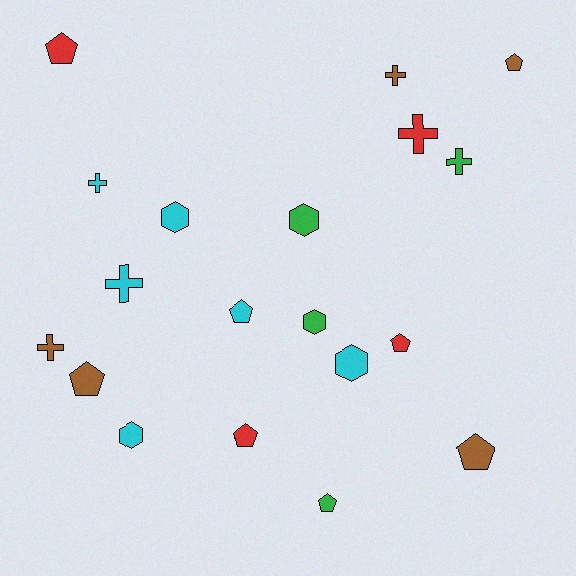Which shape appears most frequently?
Pentagon, with 8 objects.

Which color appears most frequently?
Cyan, with 6 objects.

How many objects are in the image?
There are 19 objects.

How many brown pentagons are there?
There are 3 brown pentagons.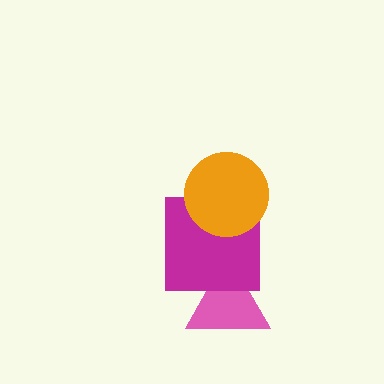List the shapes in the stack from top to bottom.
From top to bottom: the orange circle, the magenta square, the pink triangle.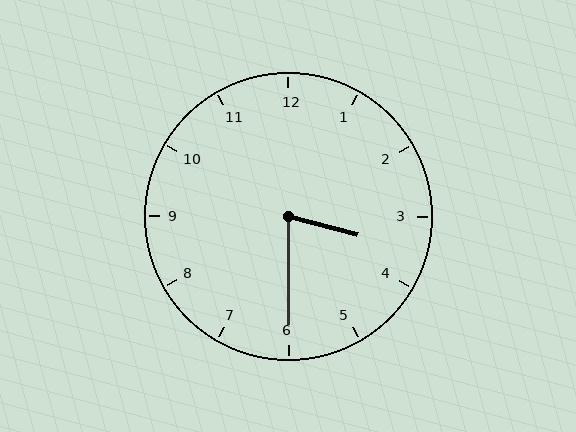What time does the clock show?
3:30.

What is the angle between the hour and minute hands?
Approximately 75 degrees.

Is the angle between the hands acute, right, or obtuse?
It is acute.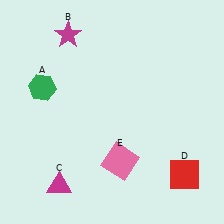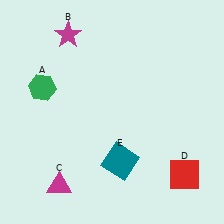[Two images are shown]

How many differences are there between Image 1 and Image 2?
There is 1 difference between the two images.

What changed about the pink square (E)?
In Image 1, E is pink. In Image 2, it changed to teal.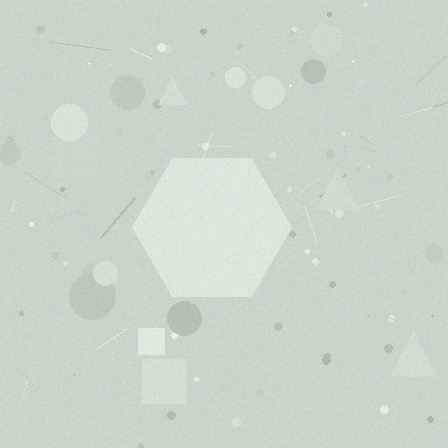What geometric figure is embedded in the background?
A hexagon is embedded in the background.